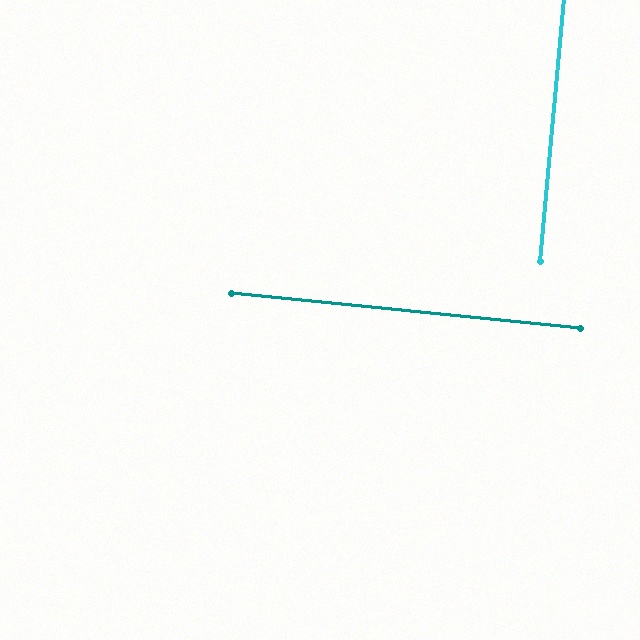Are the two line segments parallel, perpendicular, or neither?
Perpendicular — they meet at approximately 90°.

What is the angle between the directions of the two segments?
Approximately 90 degrees.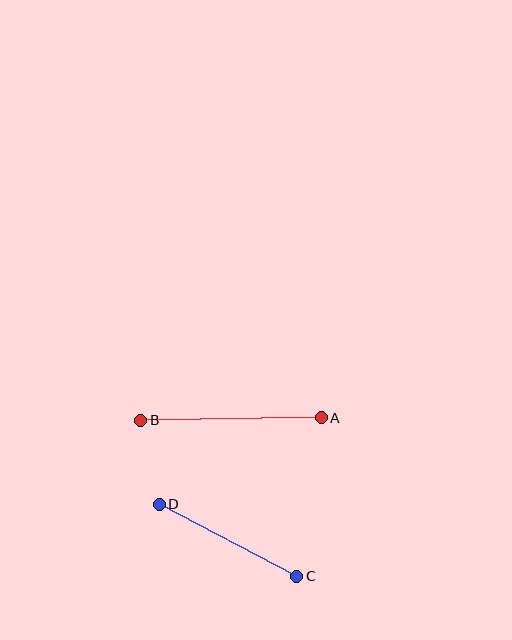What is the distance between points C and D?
The distance is approximately 155 pixels.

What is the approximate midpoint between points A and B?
The midpoint is at approximately (231, 419) pixels.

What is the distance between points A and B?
The distance is approximately 180 pixels.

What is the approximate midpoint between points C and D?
The midpoint is at approximately (228, 540) pixels.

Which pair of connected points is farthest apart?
Points A and B are farthest apart.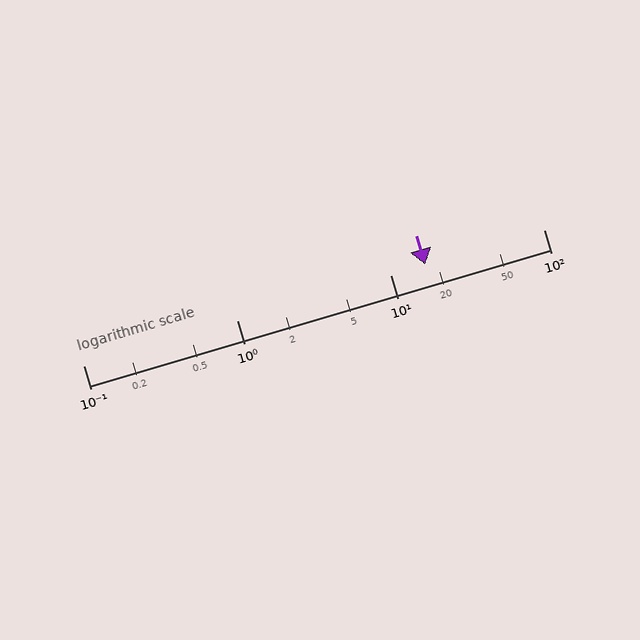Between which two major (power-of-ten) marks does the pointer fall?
The pointer is between 10 and 100.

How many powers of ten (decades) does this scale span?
The scale spans 3 decades, from 0.1 to 100.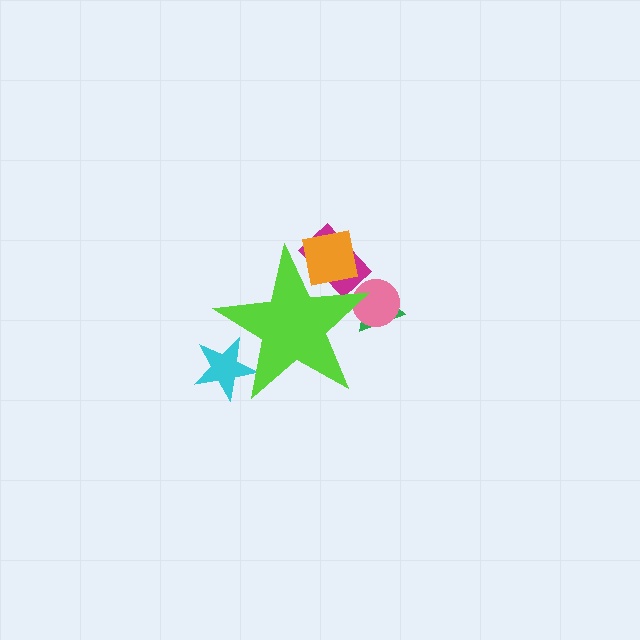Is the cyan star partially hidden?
Yes, the cyan star is partially hidden behind the lime star.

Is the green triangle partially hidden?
Yes, the green triangle is partially hidden behind the lime star.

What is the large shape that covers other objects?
A lime star.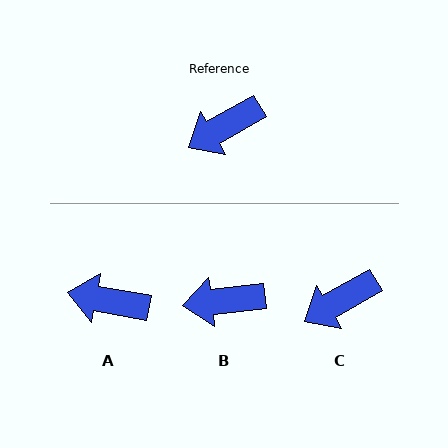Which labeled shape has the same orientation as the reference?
C.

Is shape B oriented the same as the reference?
No, it is off by about 23 degrees.